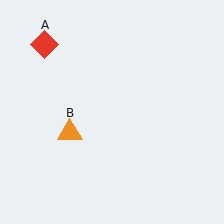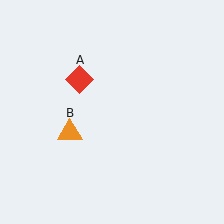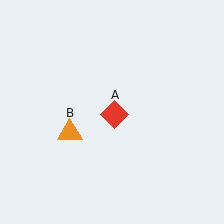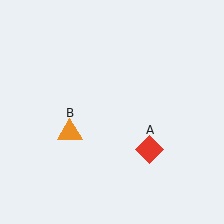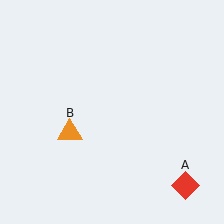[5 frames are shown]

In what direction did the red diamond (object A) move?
The red diamond (object A) moved down and to the right.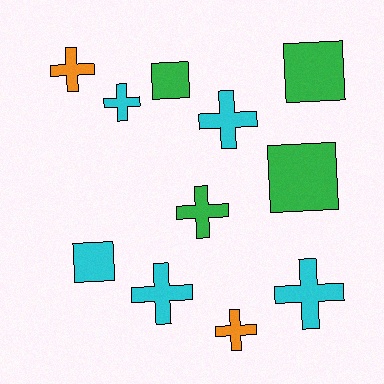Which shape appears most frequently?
Cross, with 7 objects.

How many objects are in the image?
There are 11 objects.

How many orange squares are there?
There are no orange squares.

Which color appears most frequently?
Cyan, with 5 objects.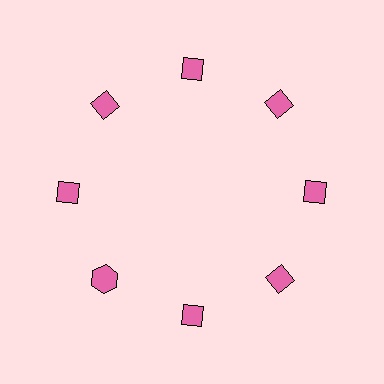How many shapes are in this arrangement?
There are 8 shapes arranged in a ring pattern.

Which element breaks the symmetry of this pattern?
The pink hexagon at roughly the 8 o'clock position breaks the symmetry. All other shapes are pink diamonds.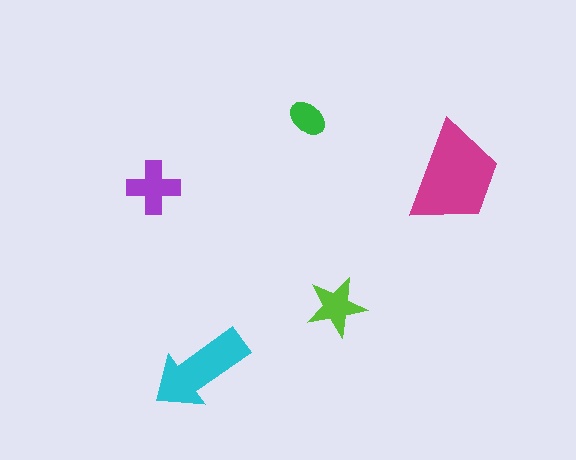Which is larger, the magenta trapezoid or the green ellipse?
The magenta trapezoid.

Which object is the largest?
The magenta trapezoid.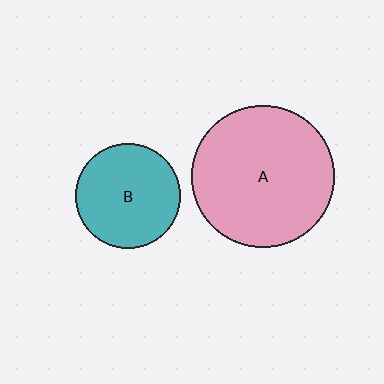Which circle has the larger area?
Circle A (pink).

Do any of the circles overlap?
No, none of the circles overlap.